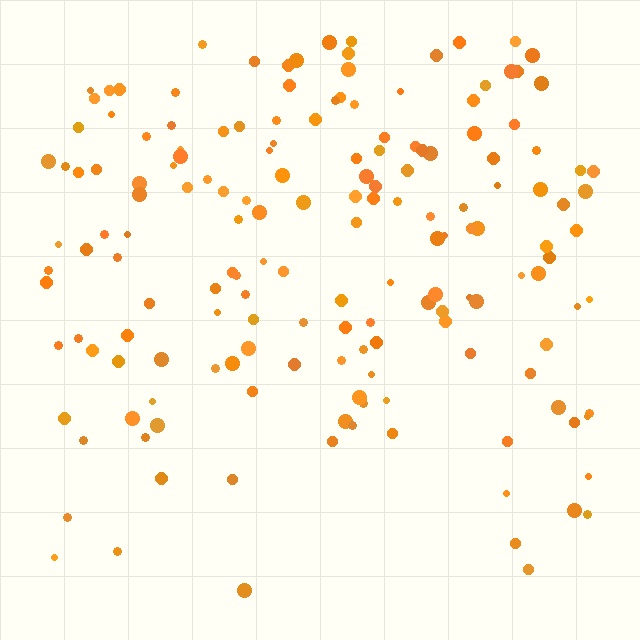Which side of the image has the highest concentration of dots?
The top.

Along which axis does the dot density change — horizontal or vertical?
Vertical.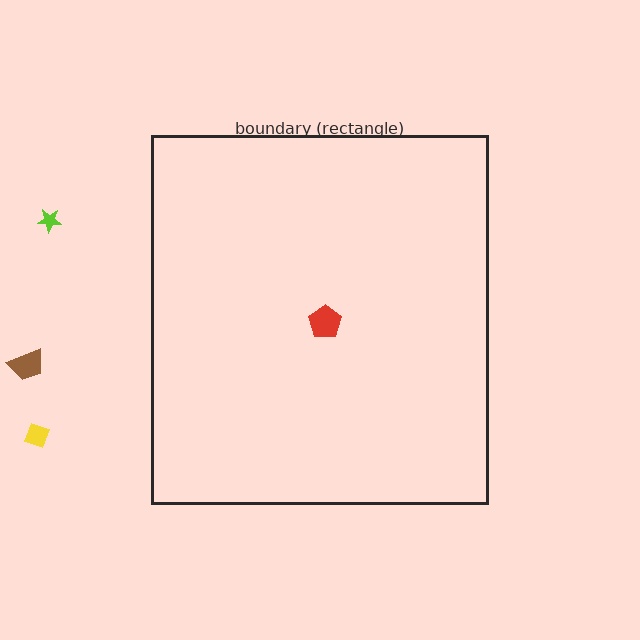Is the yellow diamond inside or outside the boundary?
Outside.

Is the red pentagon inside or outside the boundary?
Inside.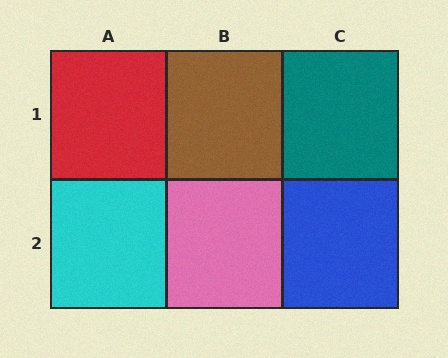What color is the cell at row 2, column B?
Pink.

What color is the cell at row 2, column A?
Cyan.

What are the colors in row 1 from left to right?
Red, brown, teal.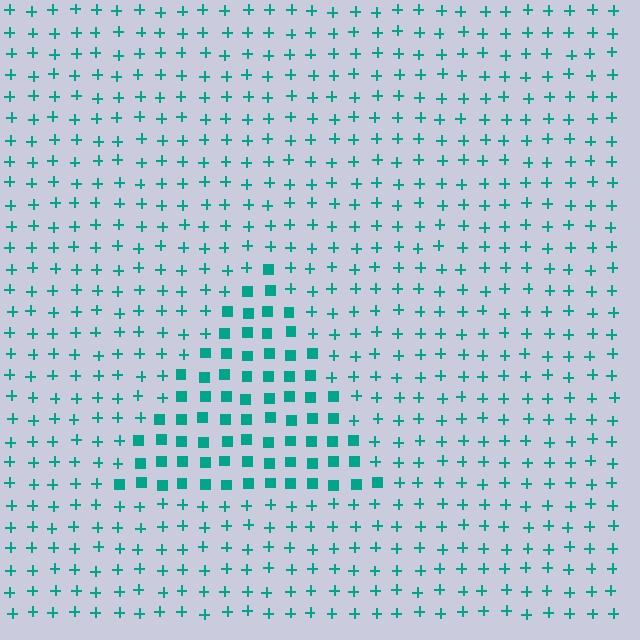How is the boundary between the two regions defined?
The boundary is defined by a change in element shape: squares inside vs. plus signs outside. All elements share the same color and spacing.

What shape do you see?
I see a triangle.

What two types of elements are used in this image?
The image uses squares inside the triangle region and plus signs outside it.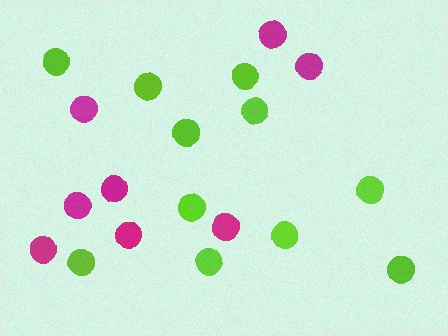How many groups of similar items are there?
There are 2 groups: one group of lime circles (11) and one group of magenta circles (8).